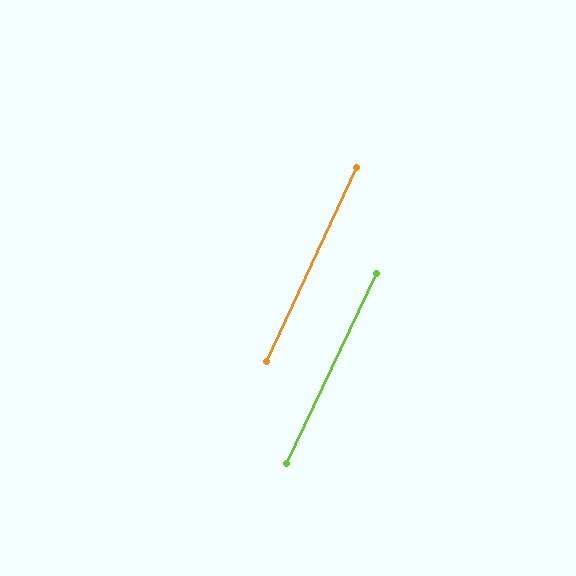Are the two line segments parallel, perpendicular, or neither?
Parallel — their directions differ by only 0.5°.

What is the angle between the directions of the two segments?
Approximately 1 degree.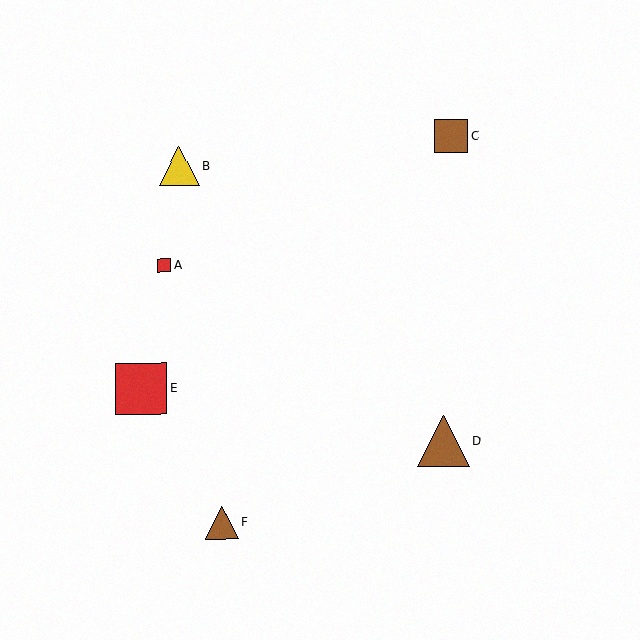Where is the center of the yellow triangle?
The center of the yellow triangle is at (179, 166).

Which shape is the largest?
The brown triangle (labeled D) is the largest.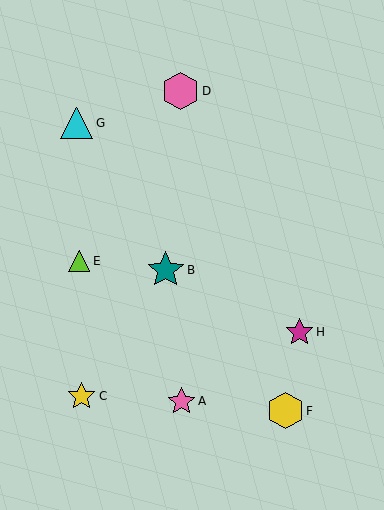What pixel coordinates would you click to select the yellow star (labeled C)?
Click at (81, 396) to select the yellow star C.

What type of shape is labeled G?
Shape G is a cyan triangle.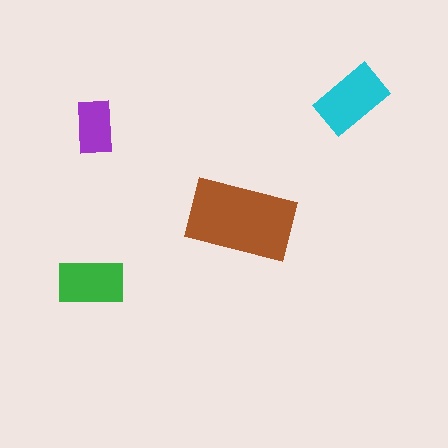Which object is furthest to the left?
The green rectangle is leftmost.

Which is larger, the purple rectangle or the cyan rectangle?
The cyan one.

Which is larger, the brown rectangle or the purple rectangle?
The brown one.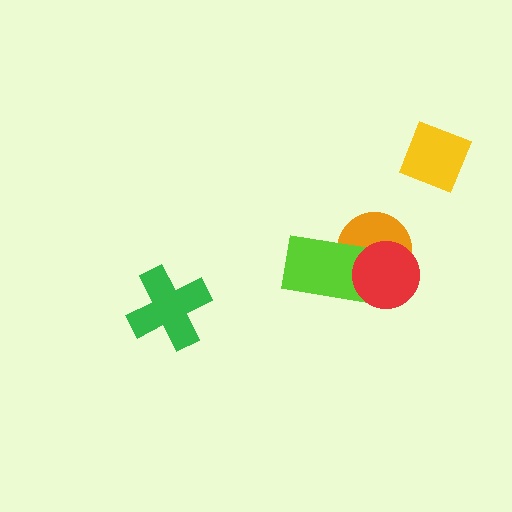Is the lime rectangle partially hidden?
Yes, it is partially covered by another shape.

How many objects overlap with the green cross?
0 objects overlap with the green cross.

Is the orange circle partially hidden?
Yes, it is partially covered by another shape.